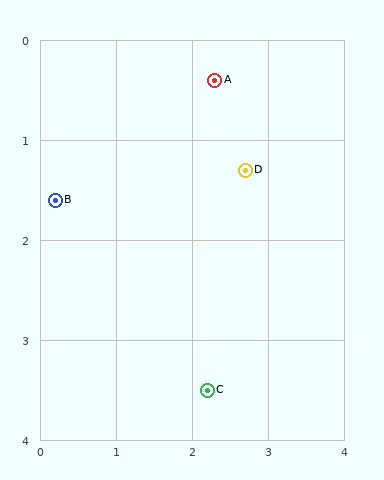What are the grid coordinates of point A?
Point A is at approximately (2.3, 0.4).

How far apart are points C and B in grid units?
Points C and B are about 2.8 grid units apart.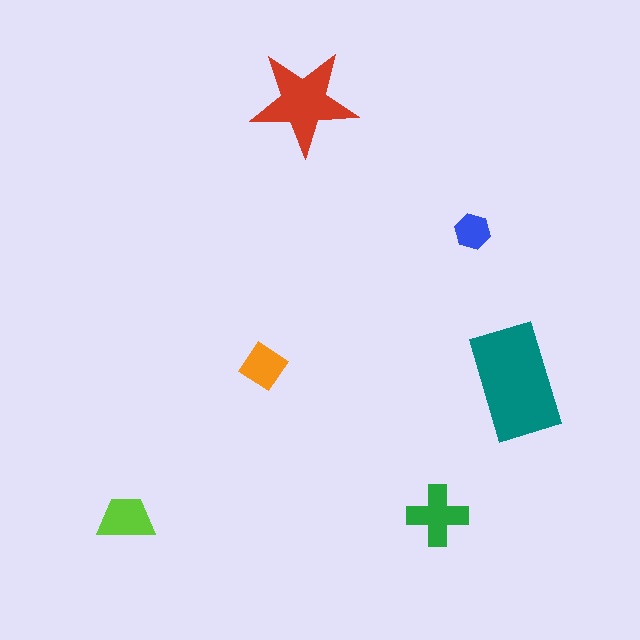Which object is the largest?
The teal rectangle.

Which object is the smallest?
The blue hexagon.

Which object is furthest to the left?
The lime trapezoid is leftmost.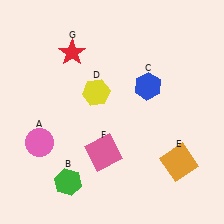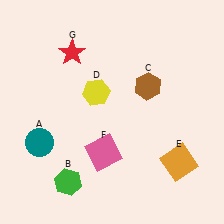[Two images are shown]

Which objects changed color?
A changed from pink to teal. C changed from blue to brown.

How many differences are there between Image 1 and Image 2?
There are 2 differences between the two images.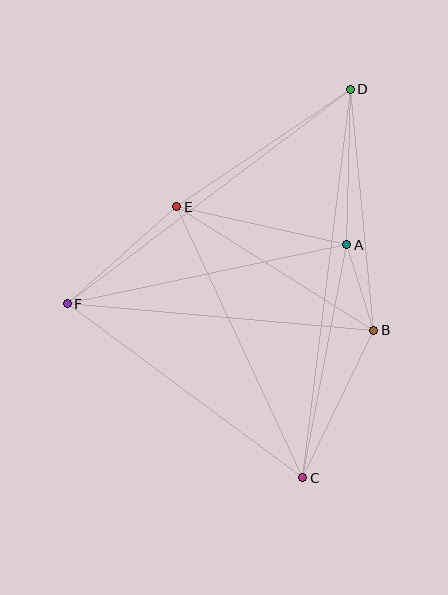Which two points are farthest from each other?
Points C and D are farthest from each other.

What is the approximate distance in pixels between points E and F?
The distance between E and F is approximately 146 pixels.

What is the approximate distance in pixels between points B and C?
The distance between B and C is approximately 164 pixels.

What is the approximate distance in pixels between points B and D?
The distance between B and D is approximately 242 pixels.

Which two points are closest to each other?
Points A and B are closest to each other.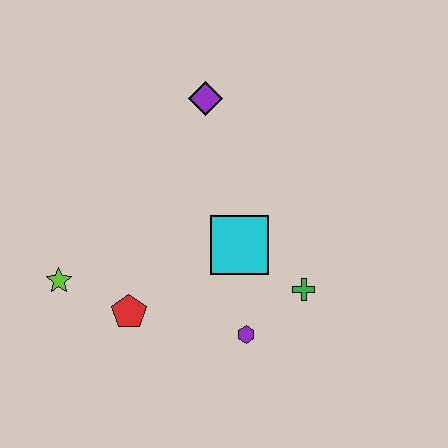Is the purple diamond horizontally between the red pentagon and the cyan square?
Yes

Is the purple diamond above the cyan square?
Yes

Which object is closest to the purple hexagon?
The green cross is closest to the purple hexagon.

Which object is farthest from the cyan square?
The lime star is farthest from the cyan square.